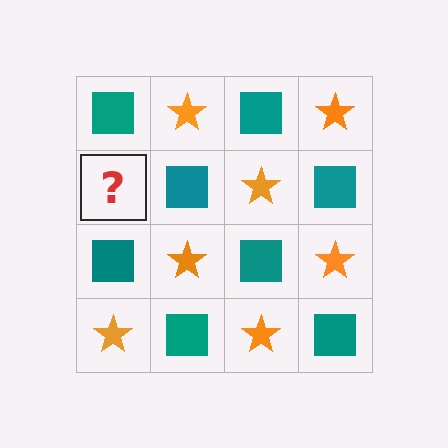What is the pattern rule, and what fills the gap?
The rule is that it alternates teal square and orange star in a checkerboard pattern. The gap should be filled with an orange star.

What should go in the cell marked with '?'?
The missing cell should contain an orange star.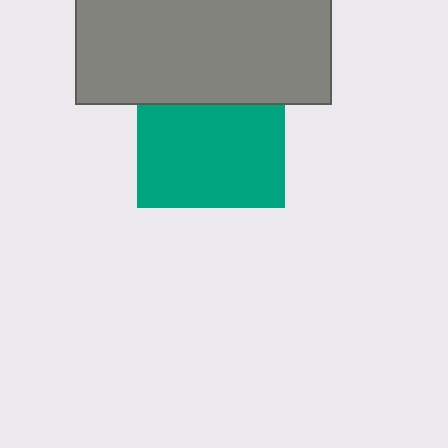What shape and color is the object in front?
The object in front is a gray rectangle.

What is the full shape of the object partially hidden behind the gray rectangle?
The partially hidden object is a teal square.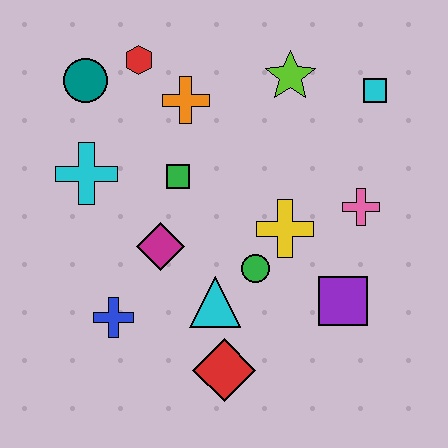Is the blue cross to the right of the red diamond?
No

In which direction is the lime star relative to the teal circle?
The lime star is to the right of the teal circle.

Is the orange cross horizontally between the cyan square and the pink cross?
No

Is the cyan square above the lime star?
No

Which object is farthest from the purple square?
The teal circle is farthest from the purple square.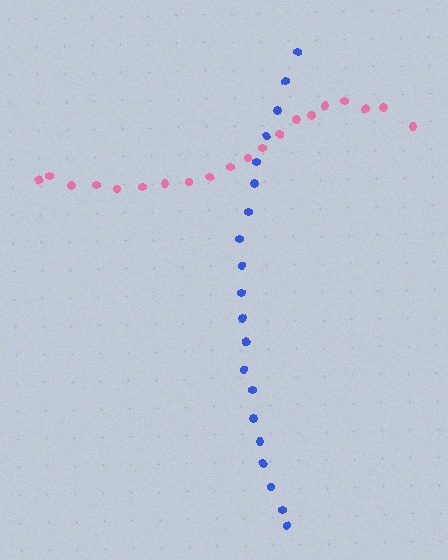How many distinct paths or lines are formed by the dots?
There are 2 distinct paths.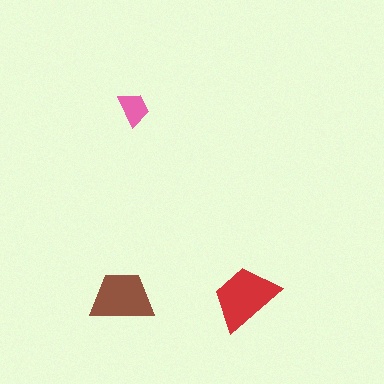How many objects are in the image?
There are 3 objects in the image.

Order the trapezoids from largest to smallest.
the red one, the brown one, the pink one.